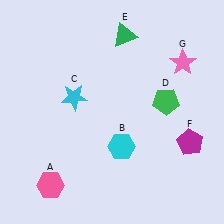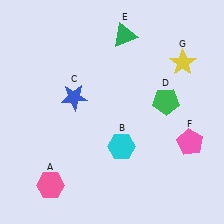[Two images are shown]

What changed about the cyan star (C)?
In Image 1, C is cyan. In Image 2, it changed to blue.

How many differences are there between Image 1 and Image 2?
There are 3 differences between the two images.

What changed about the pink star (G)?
In Image 1, G is pink. In Image 2, it changed to yellow.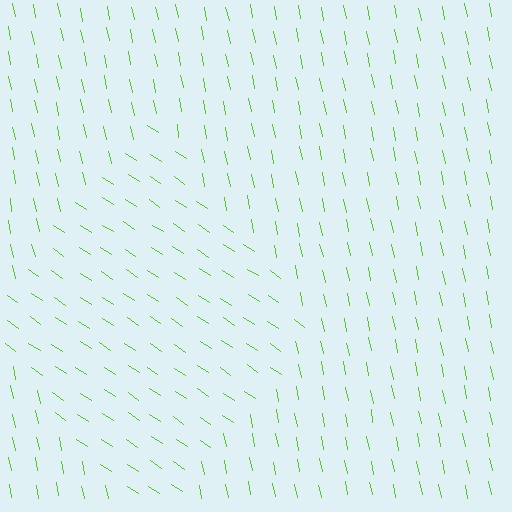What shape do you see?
I see a diamond.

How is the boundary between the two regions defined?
The boundary is defined purely by a change in line orientation (approximately 45 degrees difference). All lines are the same color and thickness.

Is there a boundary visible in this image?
Yes, there is a texture boundary formed by a change in line orientation.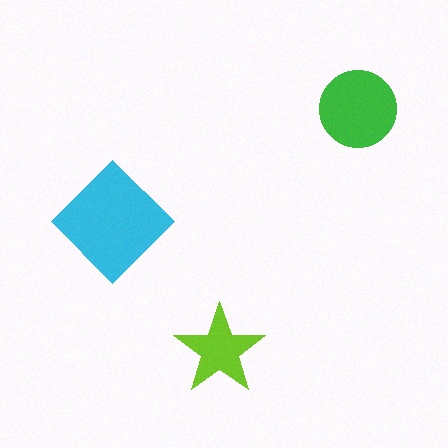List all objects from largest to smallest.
The cyan diamond, the green circle, the lime star.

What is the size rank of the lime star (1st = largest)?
3rd.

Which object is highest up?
The green circle is topmost.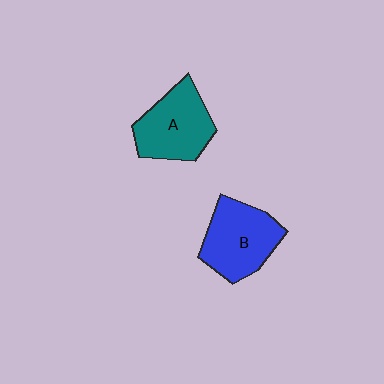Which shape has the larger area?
Shape B (blue).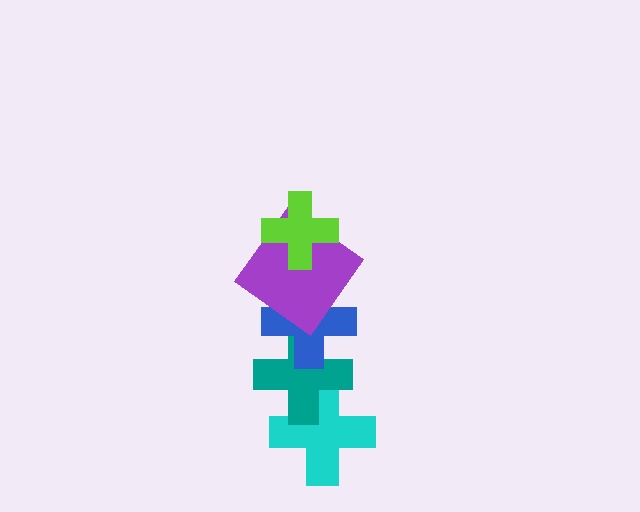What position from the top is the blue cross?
The blue cross is 3rd from the top.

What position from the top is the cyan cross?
The cyan cross is 5th from the top.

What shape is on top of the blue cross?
The purple diamond is on top of the blue cross.